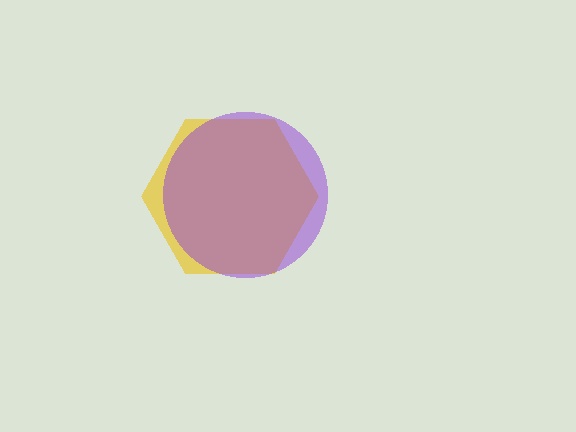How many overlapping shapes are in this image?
There are 2 overlapping shapes in the image.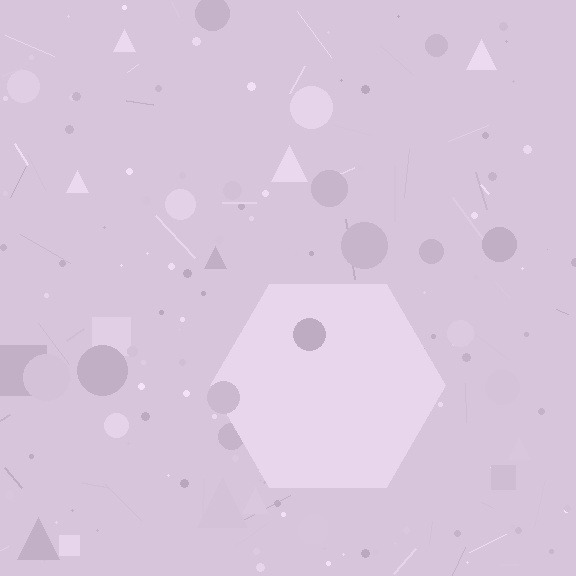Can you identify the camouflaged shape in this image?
The camouflaged shape is a hexagon.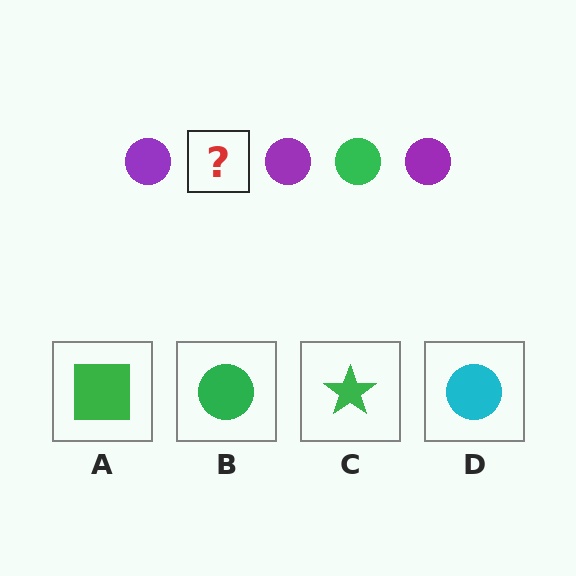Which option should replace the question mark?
Option B.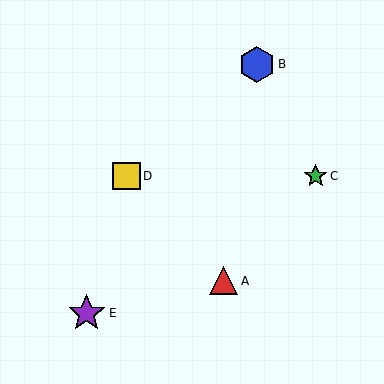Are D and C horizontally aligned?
Yes, both are at y≈176.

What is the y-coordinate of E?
Object E is at y≈313.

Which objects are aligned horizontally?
Objects C, D are aligned horizontally.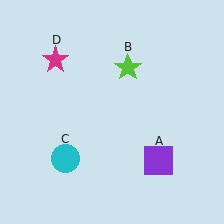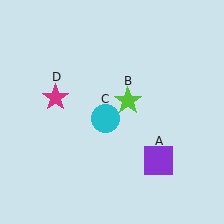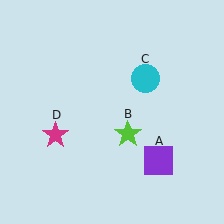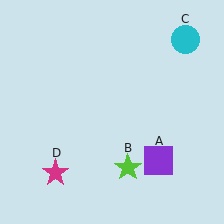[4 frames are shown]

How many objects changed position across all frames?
3 objects changed position: lime star (object B), cyan circle (object C), magenta star (object D).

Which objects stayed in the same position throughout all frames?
Purple square (object A) remained stationary.